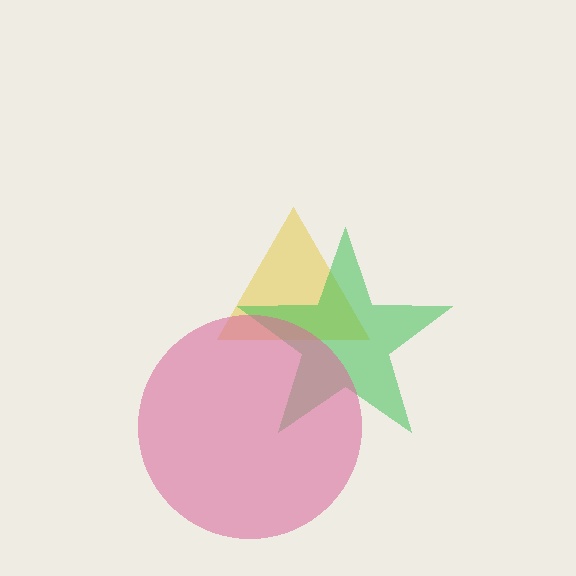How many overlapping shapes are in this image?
There are 3 overlapping shapes in the image.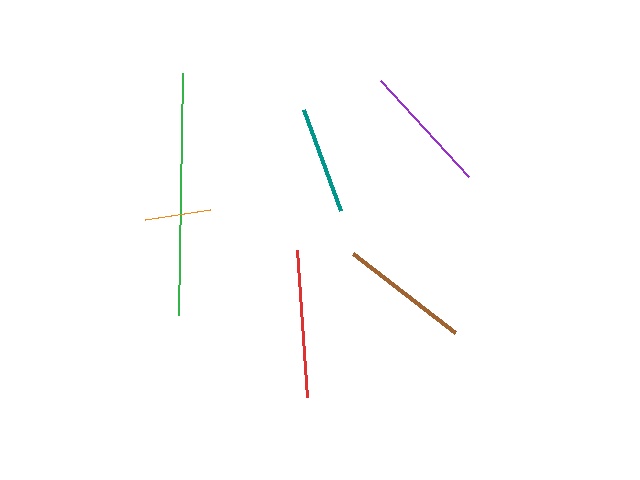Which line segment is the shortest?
The orange line is the shortest at approximately 66 pixels.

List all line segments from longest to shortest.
From longest to shortest: green, red, purple, brown, teal, orange.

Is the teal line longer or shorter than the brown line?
The brown line is longer than the teal line.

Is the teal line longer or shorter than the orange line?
The teal line is longer than the orange line.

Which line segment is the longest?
The green line is the longest at approximately 241 pixels.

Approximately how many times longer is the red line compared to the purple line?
The red line is approximately 1.1 times the length of the purple line.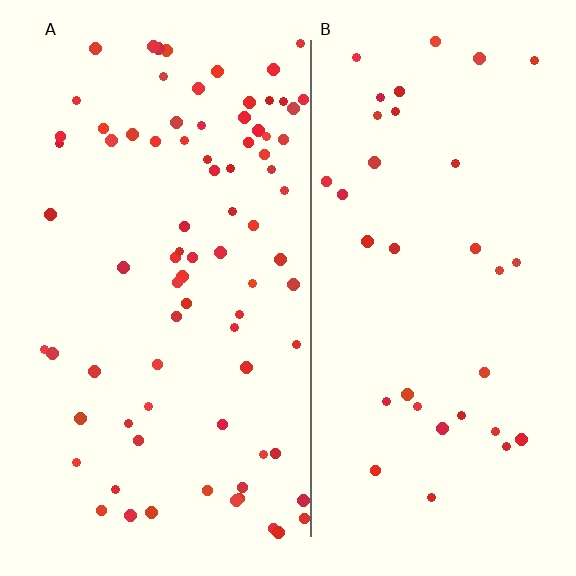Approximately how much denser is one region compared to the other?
Approximately 2.3× — region A over region B.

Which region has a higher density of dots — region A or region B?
A (the left).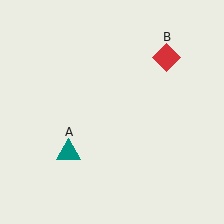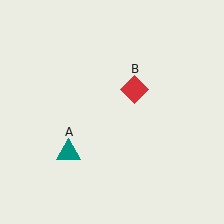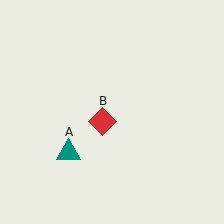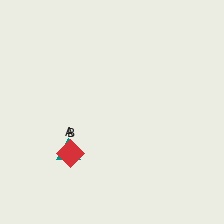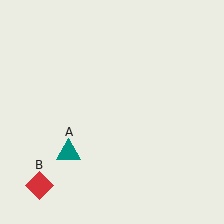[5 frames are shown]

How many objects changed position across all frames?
1 object changed position: red diamond (object B).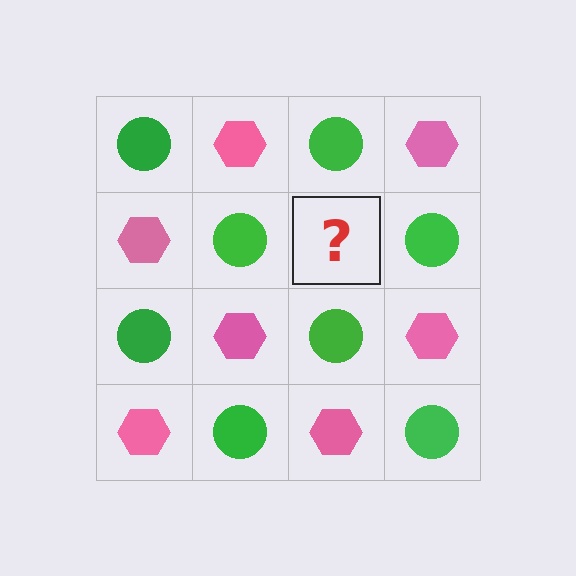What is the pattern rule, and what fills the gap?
The rule is that it alternates green circle and pink hexagon in a checkerboard pattern. The gap should be filled with a pink hexagon.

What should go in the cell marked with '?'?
The missing cell should contain a pink hexagon.